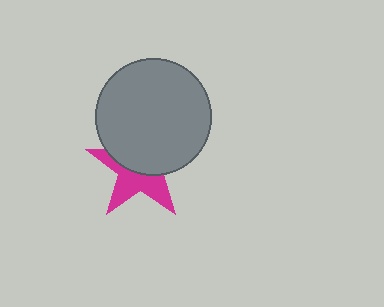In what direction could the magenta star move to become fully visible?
The magenta star could move down. That would shift it out from behind the gray circle entirely.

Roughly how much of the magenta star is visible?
About half of it is visible (roughly 46%).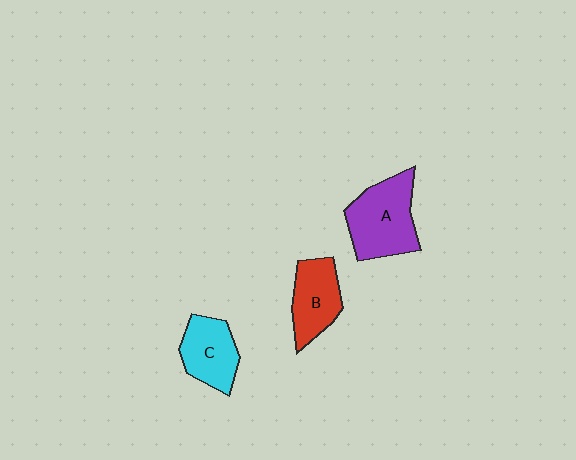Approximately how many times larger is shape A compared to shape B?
Approximately 1.4 times.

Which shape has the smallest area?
Shape C (cyan).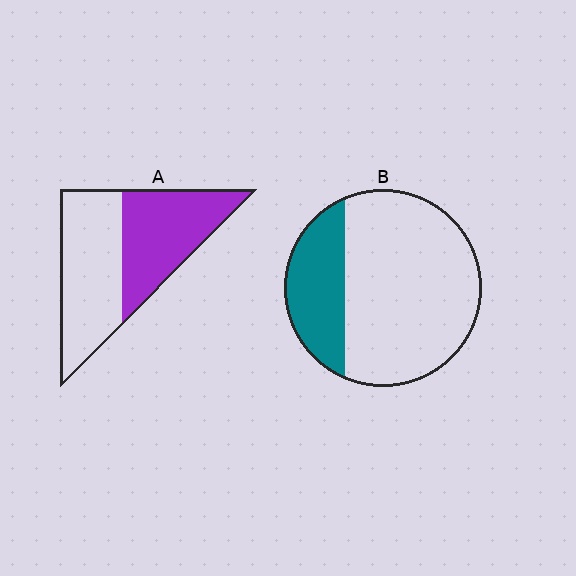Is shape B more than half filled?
No.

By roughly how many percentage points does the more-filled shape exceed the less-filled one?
By roughly 20 percentage points (A over B).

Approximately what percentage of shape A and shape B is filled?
A is approximately 45% and B is approximately 25%.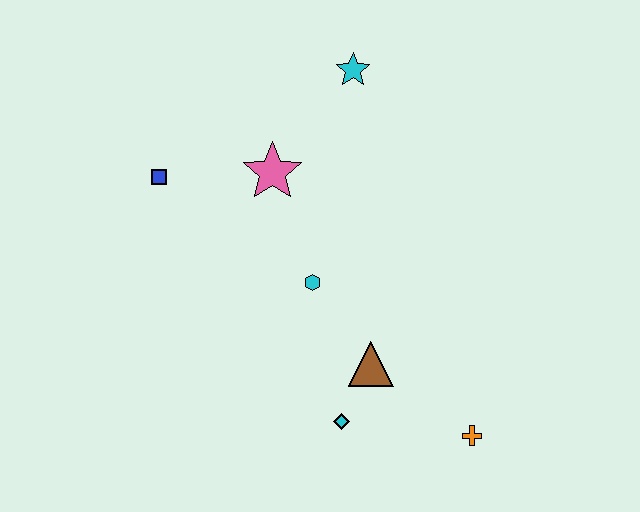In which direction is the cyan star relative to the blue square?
The cyan star is to the right of the blue square.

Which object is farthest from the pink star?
The orange cross is farthest from the pink star.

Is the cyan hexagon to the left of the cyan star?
Yes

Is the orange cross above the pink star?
No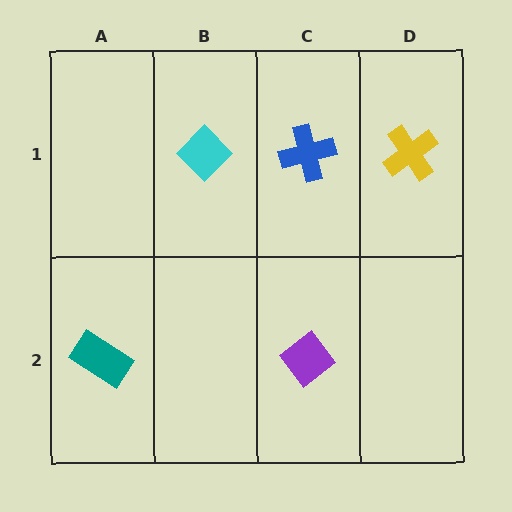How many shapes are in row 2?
2 shapes.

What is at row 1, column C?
A blue cross.